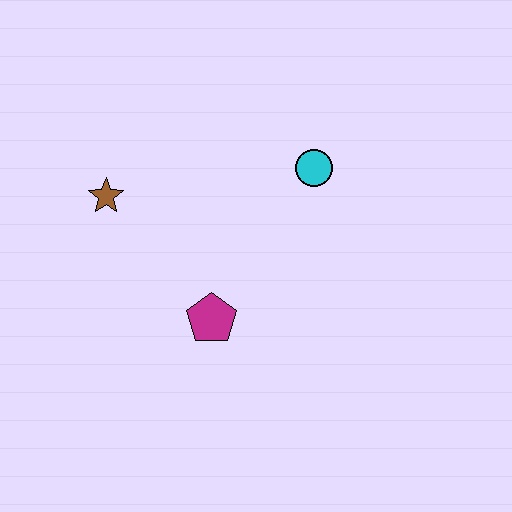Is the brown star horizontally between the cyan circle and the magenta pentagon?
No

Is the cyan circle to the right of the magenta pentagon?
Yes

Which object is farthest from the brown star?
The cyan circle is farthest from the brown star.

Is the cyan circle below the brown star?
No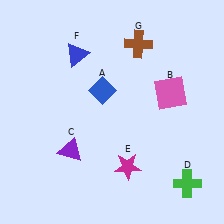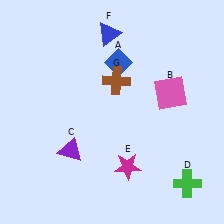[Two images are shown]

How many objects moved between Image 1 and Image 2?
3 objects moved between the two images.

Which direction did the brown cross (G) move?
The brown cross (G) moved down.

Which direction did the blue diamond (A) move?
The blue diamond (A) moved up.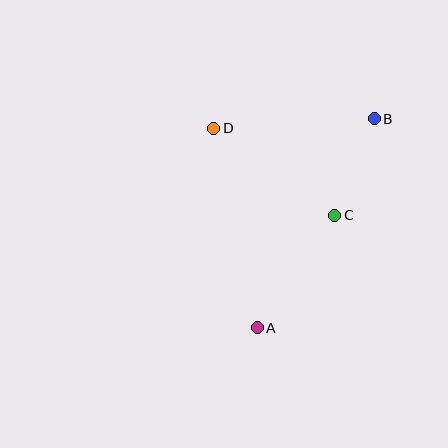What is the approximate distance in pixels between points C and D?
The distance between C and D is approximately 149 pixels.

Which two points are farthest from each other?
Points A and B are farthest from each other.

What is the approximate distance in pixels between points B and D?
The distance between B and D is approximately 161 pixels.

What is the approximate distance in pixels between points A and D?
The distance between A and D is approximately 204 pixels.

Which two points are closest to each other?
Points B and C are closest to each other.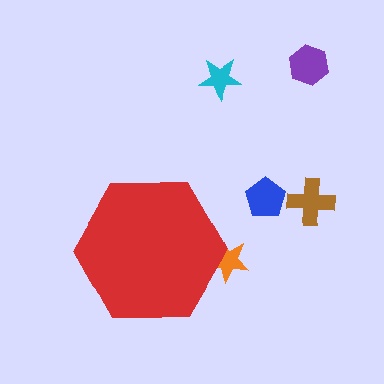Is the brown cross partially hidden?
No, the brown cross is fully visible.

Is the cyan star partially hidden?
No, the cyan star is fully visible.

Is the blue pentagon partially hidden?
No, the blue pentagon is fully visible.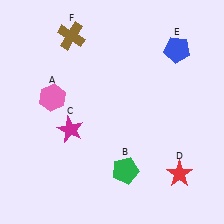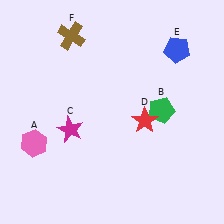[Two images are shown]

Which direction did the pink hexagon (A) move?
The pink hexagon (A) moved down.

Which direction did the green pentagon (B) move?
The green pentagon (B) moved up.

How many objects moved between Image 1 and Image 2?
3 objects moved between the two images.